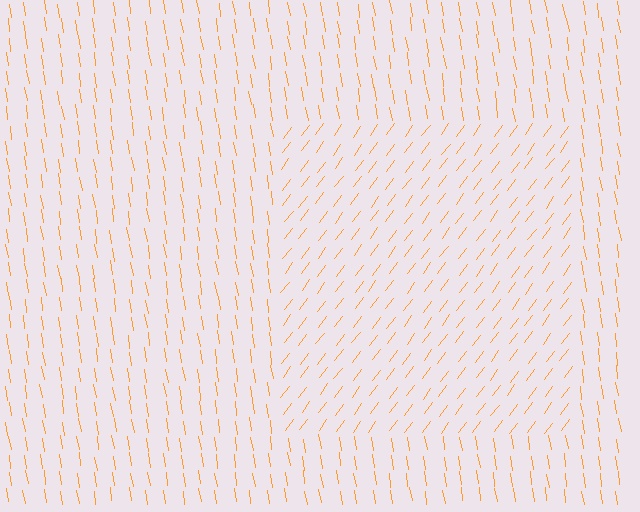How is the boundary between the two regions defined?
The boundary is defined purely by a change in line orientation (approximately 45 degrees difference). All lines are the same color and thickness.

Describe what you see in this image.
The image is filled with small orange line segments. A rectangle region in the image has lines oriented differently from the surrounding lines, creating a visible texture boundary.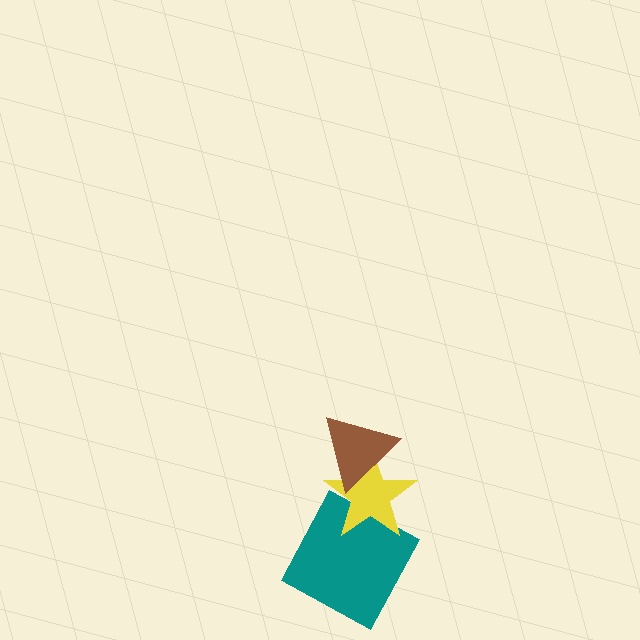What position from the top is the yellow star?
The yellow star is 2nd from the top.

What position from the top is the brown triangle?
The brown triangle is 1st from the top.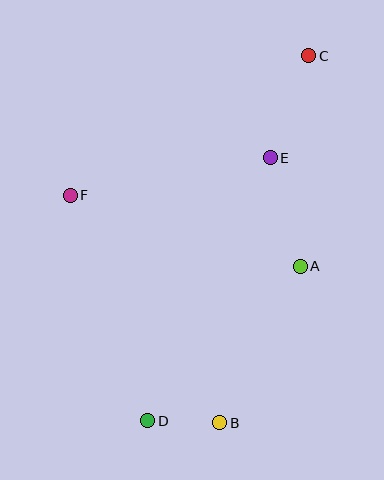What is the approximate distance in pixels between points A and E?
The distance between A and E is approximately 113 pixels.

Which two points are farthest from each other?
Points C and D are farthest from each other.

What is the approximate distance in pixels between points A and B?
The distance between A and B is approximately 176 pixels.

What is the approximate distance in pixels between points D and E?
The distance between D and E is approximately 290 pixels.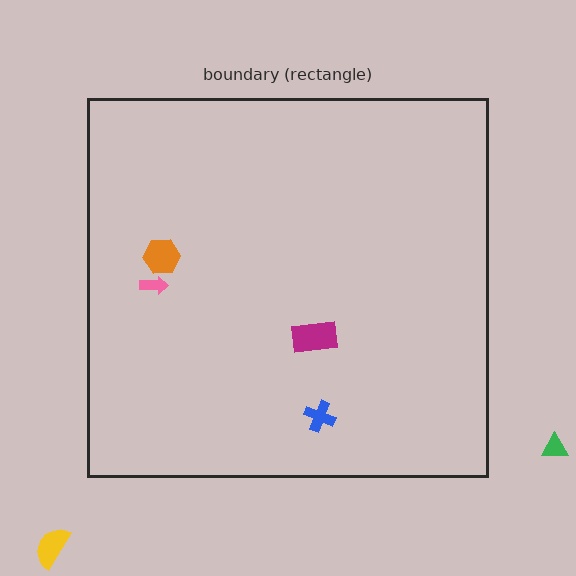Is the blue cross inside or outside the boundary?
Inside.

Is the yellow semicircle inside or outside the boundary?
Outside.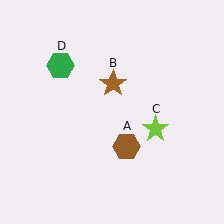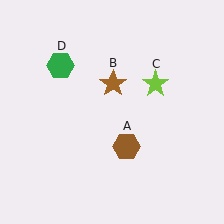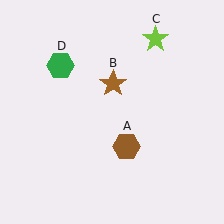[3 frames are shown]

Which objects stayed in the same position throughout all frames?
Brown hexagon (object A) and brown star (object B) and green hexagon (object D) remained stationary.